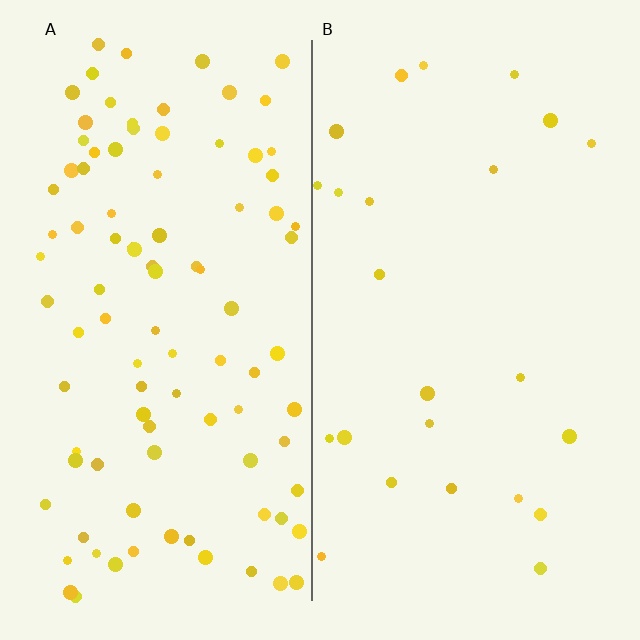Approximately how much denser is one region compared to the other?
Approximately 3.9× — region A over region B.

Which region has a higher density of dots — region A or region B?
A (the left).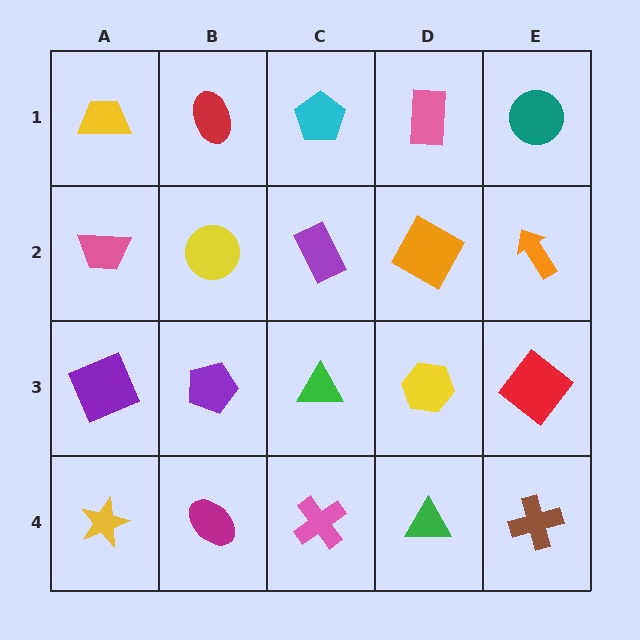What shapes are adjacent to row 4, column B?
A purple pentagon (row 3, column B), a yellow star (row 4, column A), a pink cross (row 4, column C).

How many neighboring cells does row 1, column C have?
3.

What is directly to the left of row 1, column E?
A pink rectangle.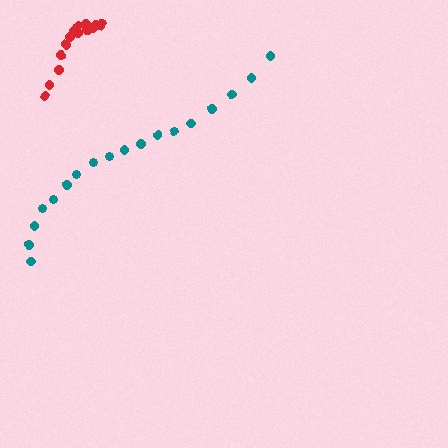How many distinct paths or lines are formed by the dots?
There are 2 distinct paths.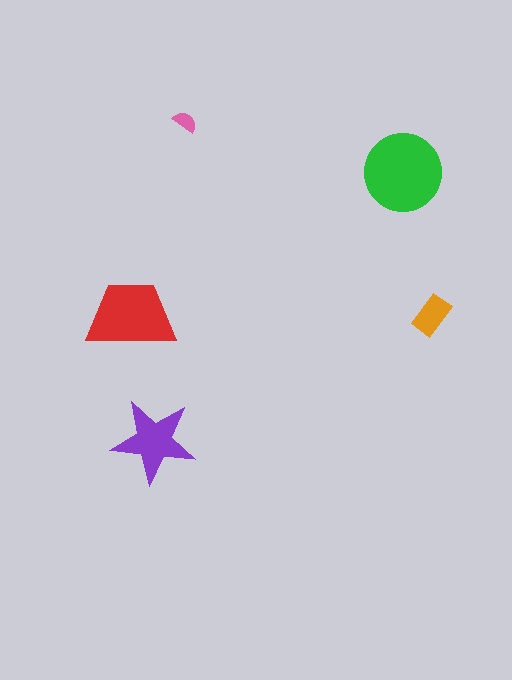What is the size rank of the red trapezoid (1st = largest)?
2nd.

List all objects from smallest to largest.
The pink semicircle, the orange rectangle, the purple star, the red trapezoid, the green circle.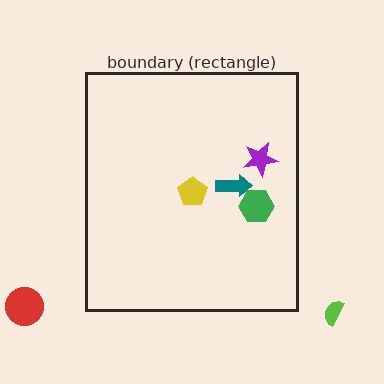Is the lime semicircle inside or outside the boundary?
Outside.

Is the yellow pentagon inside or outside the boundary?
Inside.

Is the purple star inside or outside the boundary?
Inside.